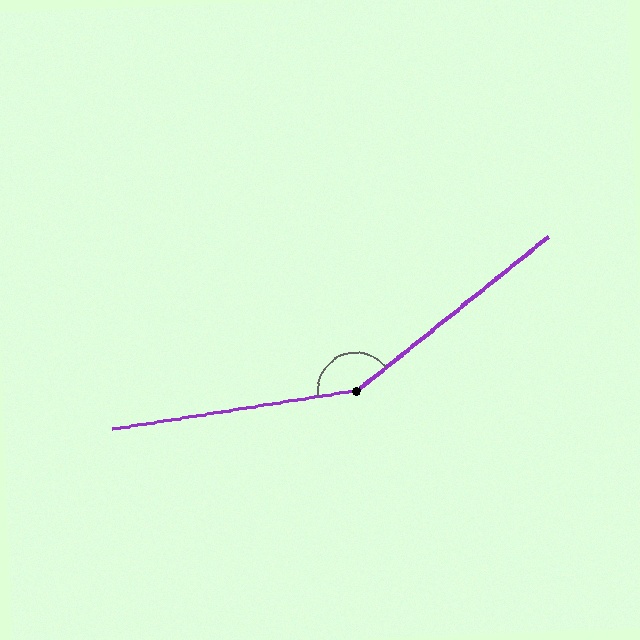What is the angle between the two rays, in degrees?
Approximately 150 degrees.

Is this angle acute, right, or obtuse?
It is obtuse.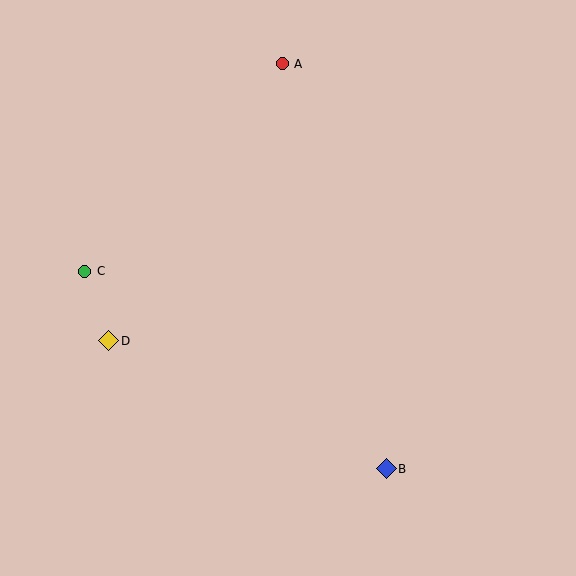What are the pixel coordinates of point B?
Point B is at (386, 469).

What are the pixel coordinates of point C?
Point C is at (85, 271).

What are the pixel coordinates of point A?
Point A is at (282, 64).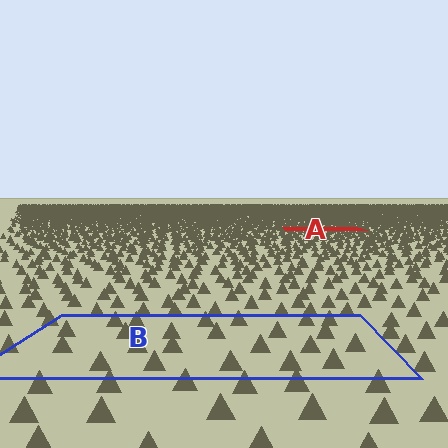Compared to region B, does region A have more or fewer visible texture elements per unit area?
Region A has more texture elements per unit area — they are packed more densely because it is farther away.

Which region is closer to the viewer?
Region B is closer. The texture elements there are larger and more spread out.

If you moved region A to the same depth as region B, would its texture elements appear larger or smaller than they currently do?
They would appear larger. At a closer depth, the same texture elements are projected at a bigger on-screen size.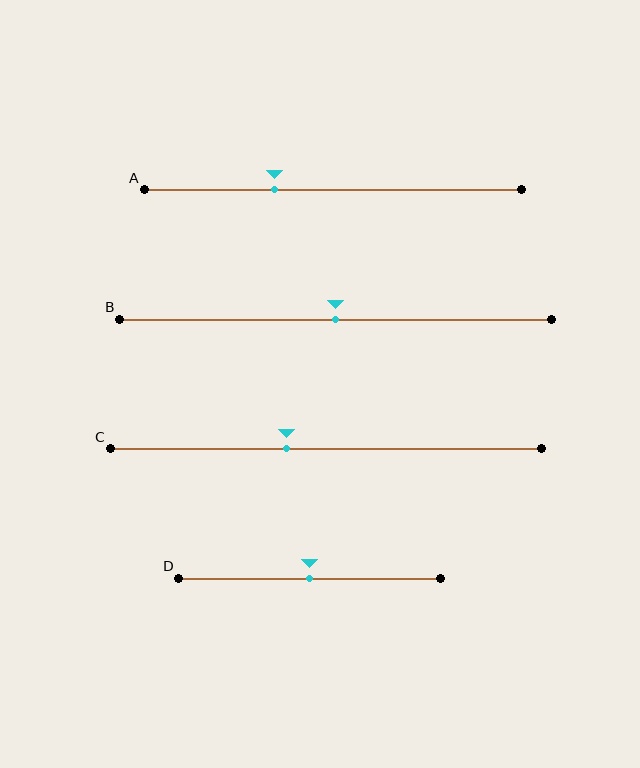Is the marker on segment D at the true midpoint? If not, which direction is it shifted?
Yes, the marker on segment D is at the true midpoint.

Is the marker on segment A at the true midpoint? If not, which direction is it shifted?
No, the marker on segment A is shifted to the left by about 16% of the segment length.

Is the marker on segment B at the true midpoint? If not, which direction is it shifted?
Yes, the marker on segment B is at the true midpoint.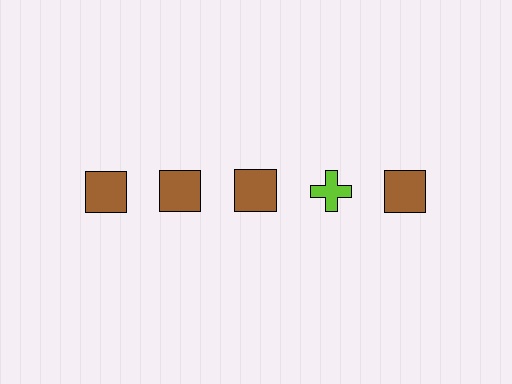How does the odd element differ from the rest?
It differs in both color (lime instead of brown) and shape (cross instead of square).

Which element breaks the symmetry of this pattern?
The lime cross in the top row, second from right column breaks the symmetry. All other shapes are brown squares.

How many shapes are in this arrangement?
There are 5 shapes arranged in a grid pattern.